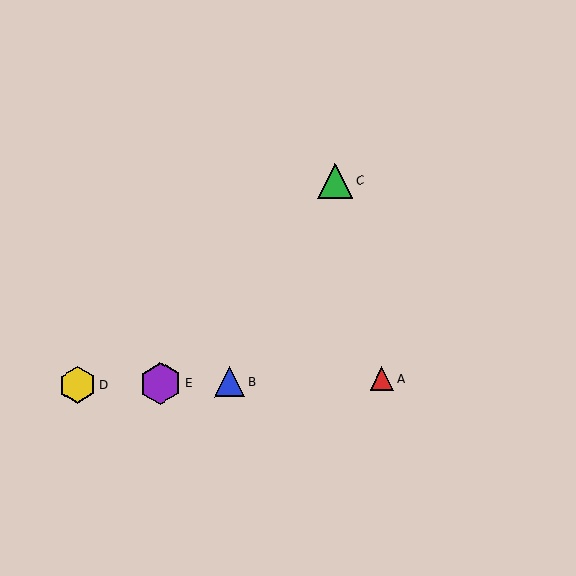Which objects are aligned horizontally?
Objects A, B, D, E are aligned horizontally.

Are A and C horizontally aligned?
No, A is at y≈379 and C is at y≈181.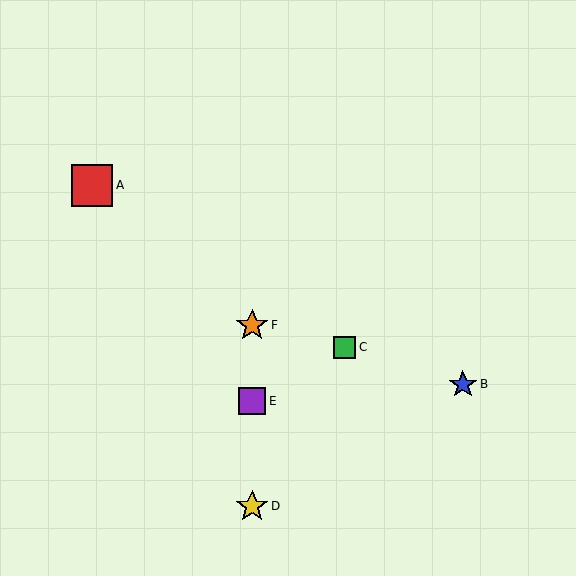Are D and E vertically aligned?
Yes, both are at x≈252.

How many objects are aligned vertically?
3 objects (D, E, F) are aligned vertically.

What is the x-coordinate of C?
Object C is at x≈345.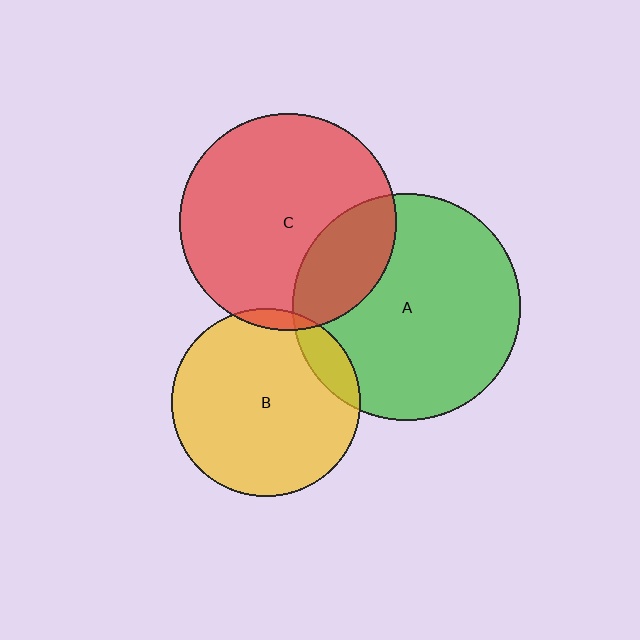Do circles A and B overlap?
Yes.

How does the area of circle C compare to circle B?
Approximately 1.3 times.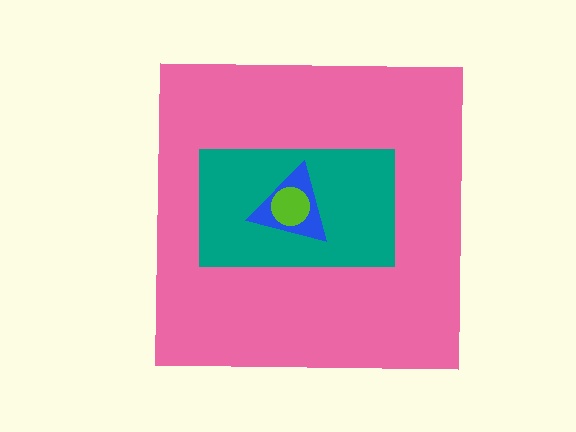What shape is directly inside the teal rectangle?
The blue triangle.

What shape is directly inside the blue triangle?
The lime circle.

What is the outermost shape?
The pink square.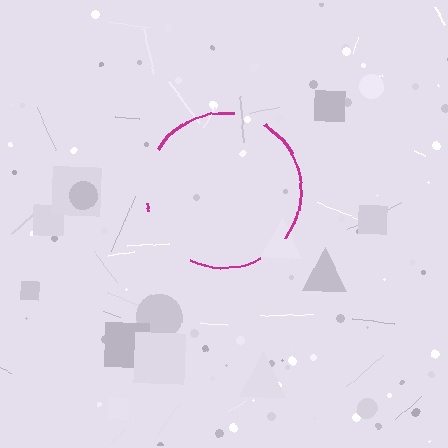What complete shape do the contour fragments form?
The contour fragments form a circle.